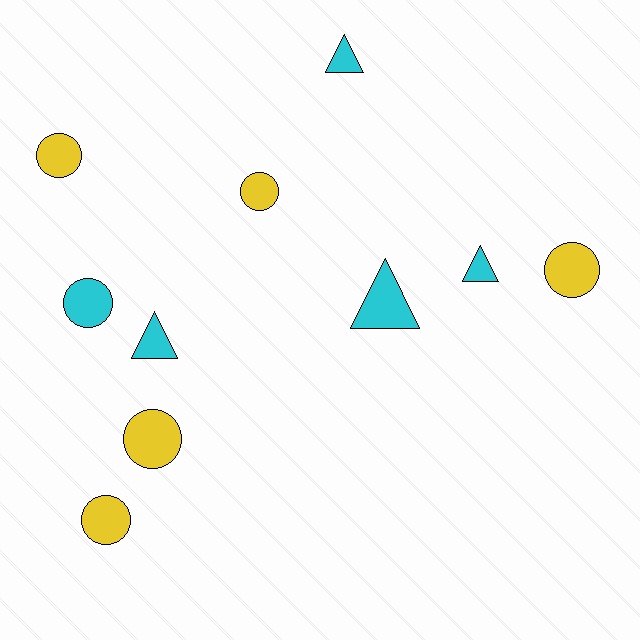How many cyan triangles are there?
There are 4 cyan triangles.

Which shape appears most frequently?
Circle, with 6 objects.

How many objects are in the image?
There are 10 objects.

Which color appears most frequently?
Yellow, with 5 objects.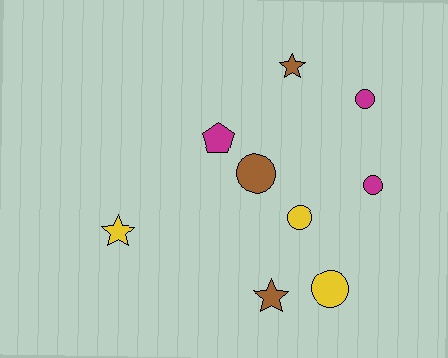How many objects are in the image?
There are 9 objects.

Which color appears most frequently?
Magenta, with 3 objects.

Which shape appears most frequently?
Circle, with 5 objects.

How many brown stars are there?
There are 2 brown stars.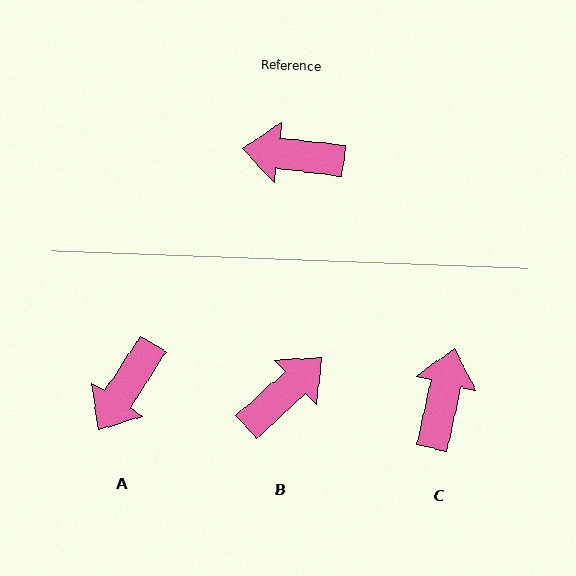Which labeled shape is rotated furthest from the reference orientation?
B, about 130 degrees away.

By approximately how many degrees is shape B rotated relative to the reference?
Approximately 130 degrees clockwise.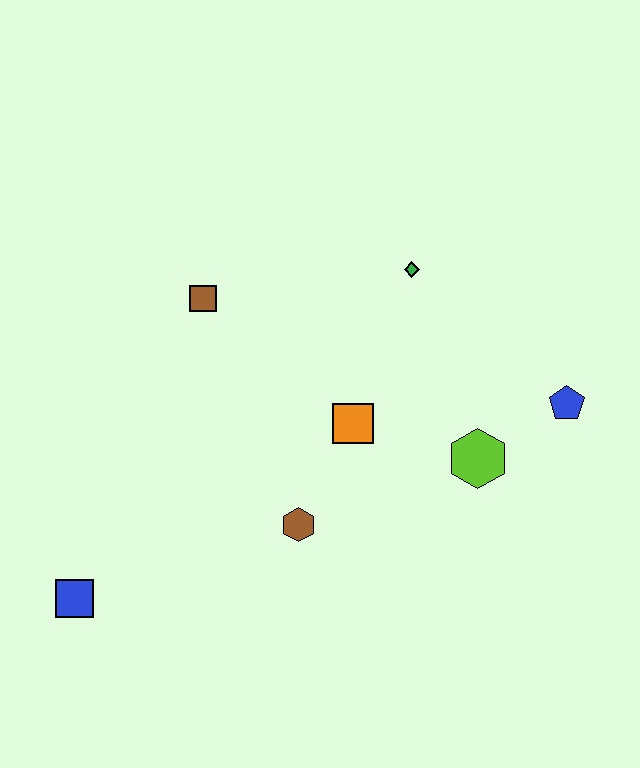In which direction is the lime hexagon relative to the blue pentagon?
The lime hexagon is to the left of the blue pentagon.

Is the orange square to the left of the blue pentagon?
Yes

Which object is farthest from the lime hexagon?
The blue square is farthest from the lime hexagon.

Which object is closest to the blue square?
The brown hexagon is closest to the blue square.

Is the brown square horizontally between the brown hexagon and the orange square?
No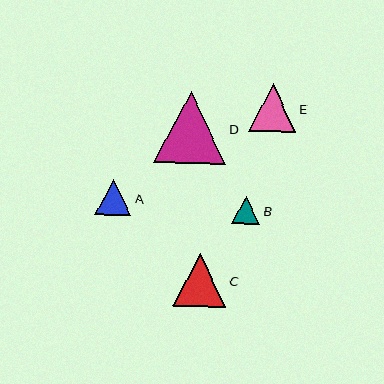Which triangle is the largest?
Triangle D is the largest with a size of approximately 72 pixels.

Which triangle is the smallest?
Triangle B is the smallest with a size of approximately 28 pixels.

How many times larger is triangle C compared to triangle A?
Triangle C is approximately 1.5 times the size of triangle A.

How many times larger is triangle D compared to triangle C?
Triangle D is approximately 1.3 times the size of triangle C.